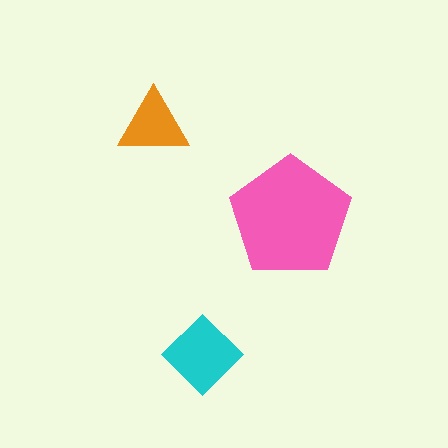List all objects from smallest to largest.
The orange triangle, the cyan diamond, the pink pentagon.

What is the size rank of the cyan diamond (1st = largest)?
2nd.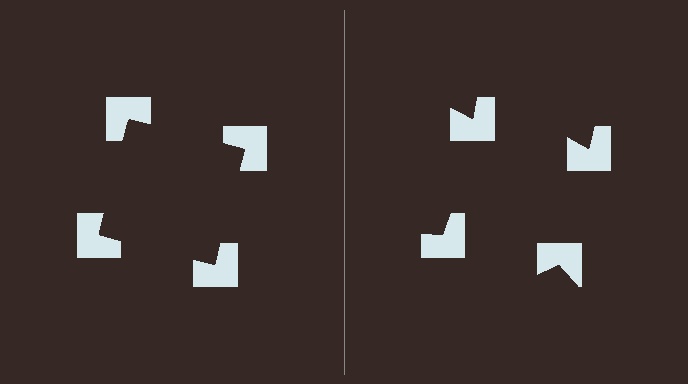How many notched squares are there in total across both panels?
8 — 4 on each side.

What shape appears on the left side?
An illusory square.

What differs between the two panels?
The notched squares are positioned identically on both sides; only the wedge orientations differ. On the left they align to a square; on the right they are misaligned.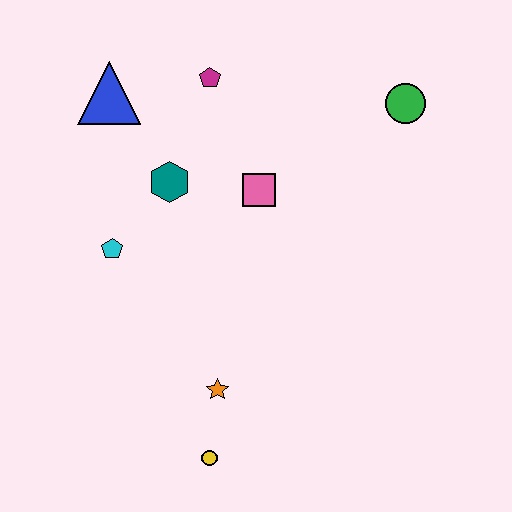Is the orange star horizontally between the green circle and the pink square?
No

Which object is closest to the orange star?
The yellow circle is closest to the orange star.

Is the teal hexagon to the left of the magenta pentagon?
Yes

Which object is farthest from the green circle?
The yellow circle is farthest from the green circle.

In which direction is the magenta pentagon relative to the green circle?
The magenta pentagon is to the left of the green circle.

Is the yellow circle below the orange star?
Yes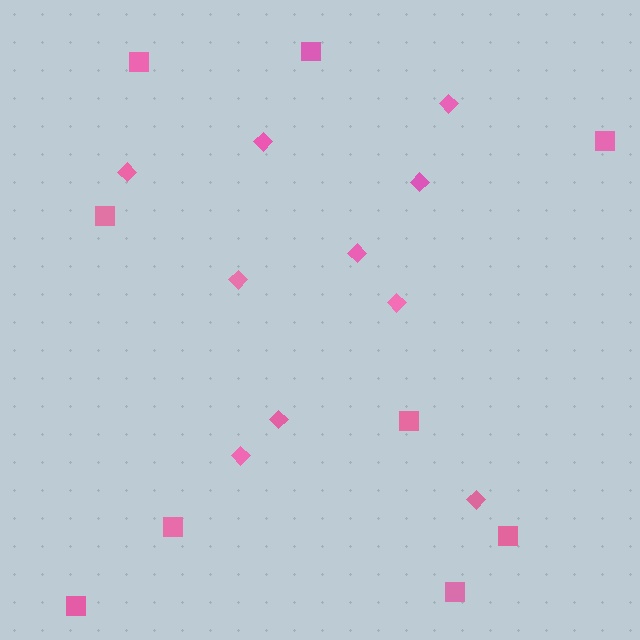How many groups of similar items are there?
There are 2 groups: one group of diamonds (10) and one group of squares (9).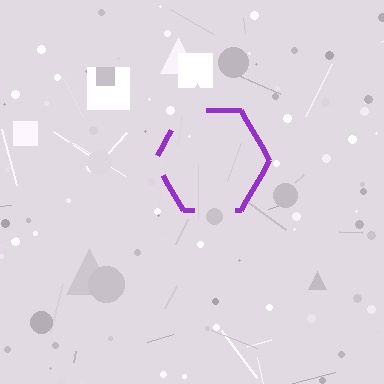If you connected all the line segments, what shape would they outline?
They would outline a hexagon.